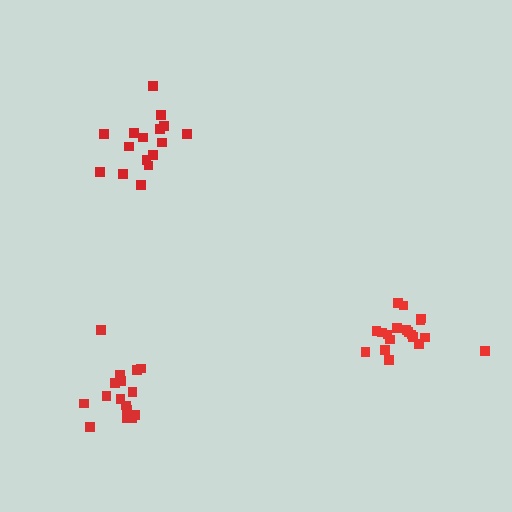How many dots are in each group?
Group 1: 16 dots, Group 2: 19 dots, Group 3: 16 dots (51 total).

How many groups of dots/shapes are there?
There are 3 groups.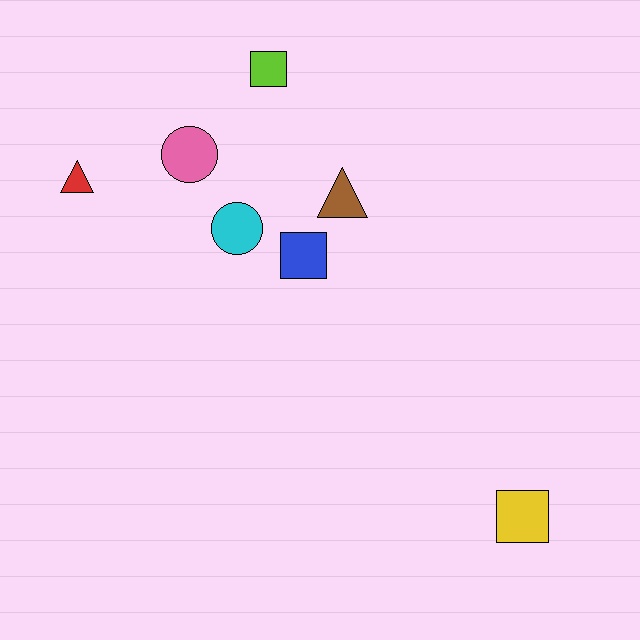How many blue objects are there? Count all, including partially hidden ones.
There is 1 blue object.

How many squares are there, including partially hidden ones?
There are 3 squares.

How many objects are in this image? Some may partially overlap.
There are 7 objects.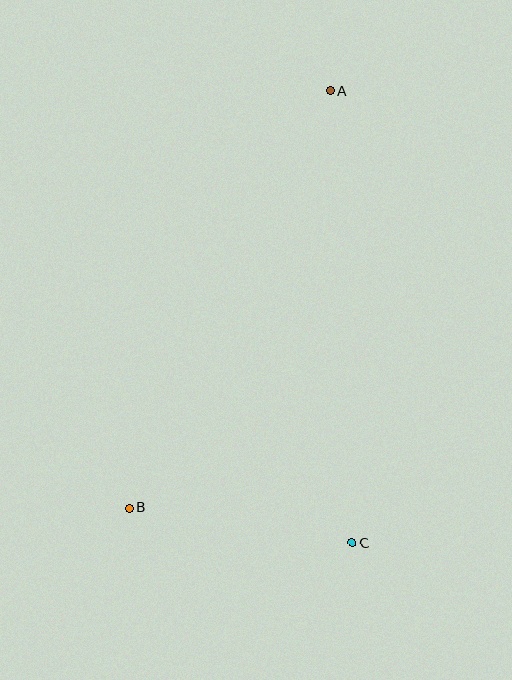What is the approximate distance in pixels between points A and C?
The distance between A and C is approximately 452 pixels.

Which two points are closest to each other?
Points B and C are closest to each other.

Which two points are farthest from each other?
Points A and B are farthest from each other.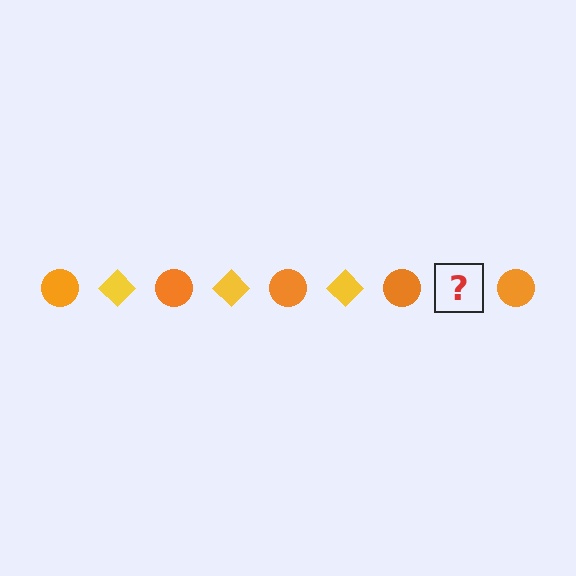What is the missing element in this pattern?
The missing element is a yellow diamond.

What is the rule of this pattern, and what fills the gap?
The rule is that the pattern alternates between orange circle and yellow diamond. The gap should be filled with a yellow diamond.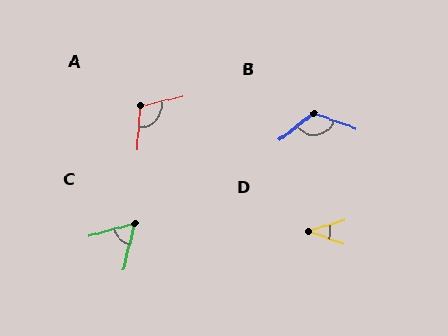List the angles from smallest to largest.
D (39°), C (61°), A (107°), B (122°).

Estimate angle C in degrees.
Approximately 61 degrees.